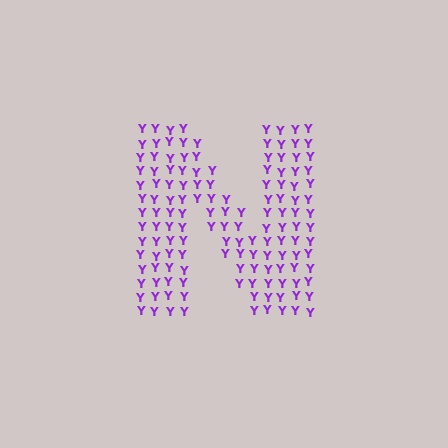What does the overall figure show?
The overall figure shows the letter N.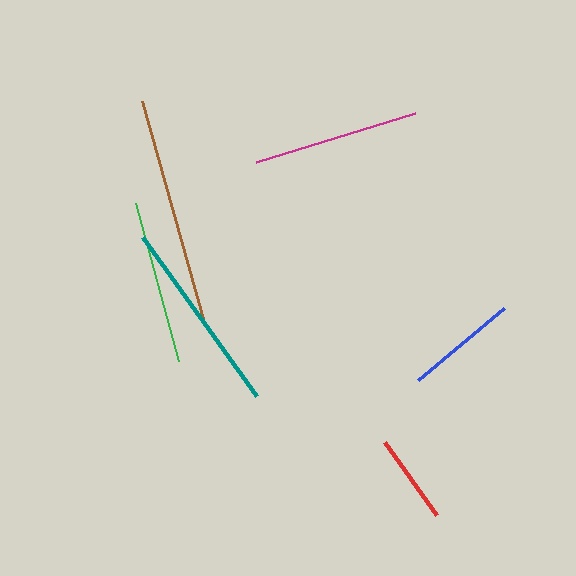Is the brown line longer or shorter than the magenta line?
The brown line is longer than the magenta line.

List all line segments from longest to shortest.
From longest to shortest: brown, teal, magenta, green, blue, red.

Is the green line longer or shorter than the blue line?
The green line is longer than the blue line.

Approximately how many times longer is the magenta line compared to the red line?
The magenta line is approximately 1.9 times the length of the red line.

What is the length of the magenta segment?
The magenta segment is approximately 166 pixels long.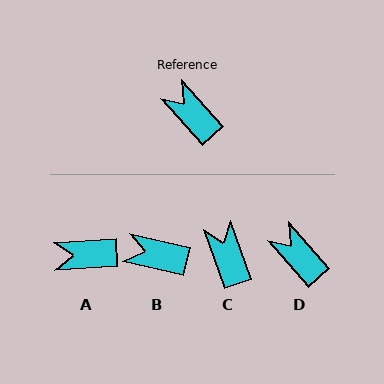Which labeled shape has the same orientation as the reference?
D.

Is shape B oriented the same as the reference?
No, it is off by about 35 degrees.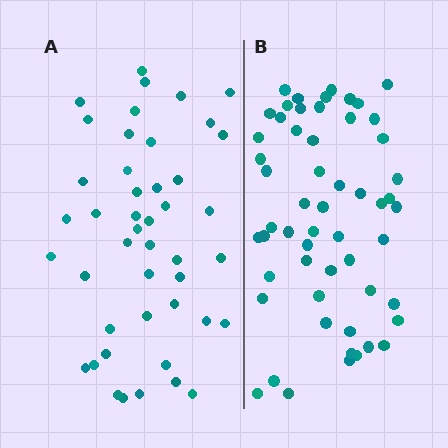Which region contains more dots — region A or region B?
Region B (the right region) has more dots.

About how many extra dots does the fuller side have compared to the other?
Region B has roughly 12 or so more dots than region A.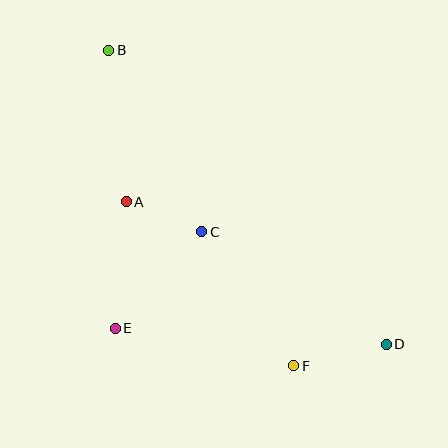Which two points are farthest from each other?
Points B and D are farthest from each other.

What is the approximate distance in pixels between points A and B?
The distance between A and B is approximately 153 pixels.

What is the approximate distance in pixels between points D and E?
The distance between D and E is approximately 271 pixels.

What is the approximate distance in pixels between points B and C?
The distance between B and C is approximately 204 pixels.